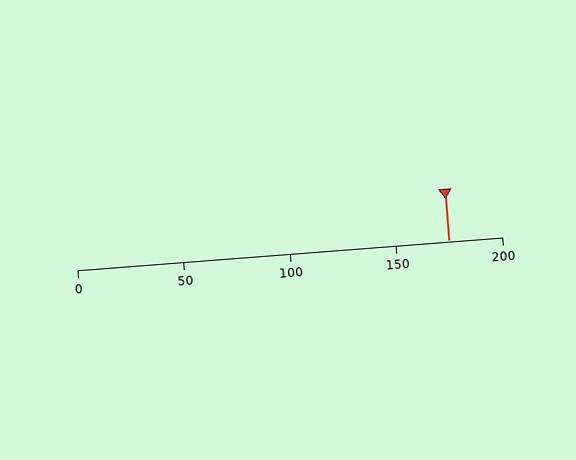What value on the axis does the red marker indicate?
The marker indicates approximately 175.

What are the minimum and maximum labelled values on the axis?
The axis runs from 0 to 200.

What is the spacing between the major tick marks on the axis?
The major ticks are spaced 50 apart.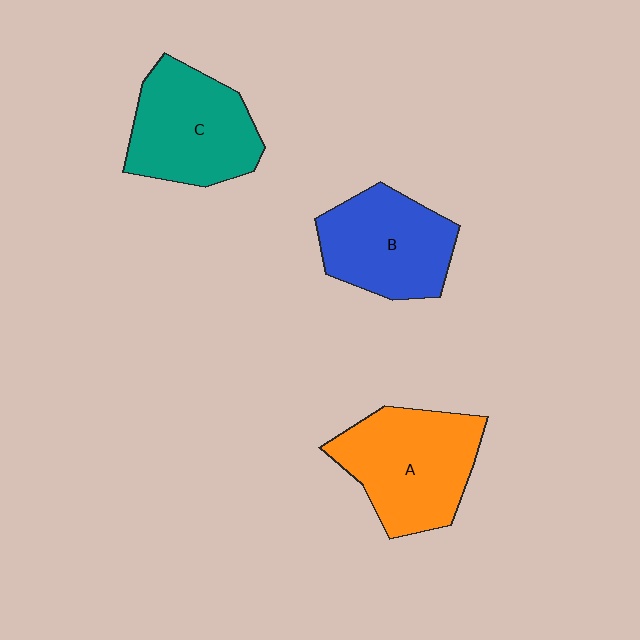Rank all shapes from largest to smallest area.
From largest to smallest: A (orange), C (teal), B (blue).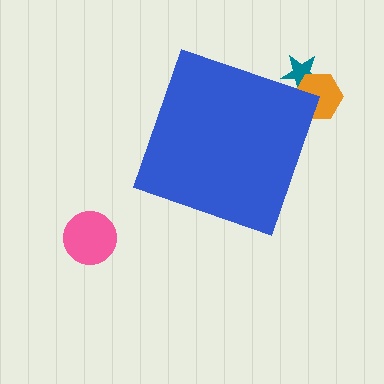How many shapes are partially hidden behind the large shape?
2 shapes are partially hidden.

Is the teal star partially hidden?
Yes, the teal star is partially hidden behind the blue diamond.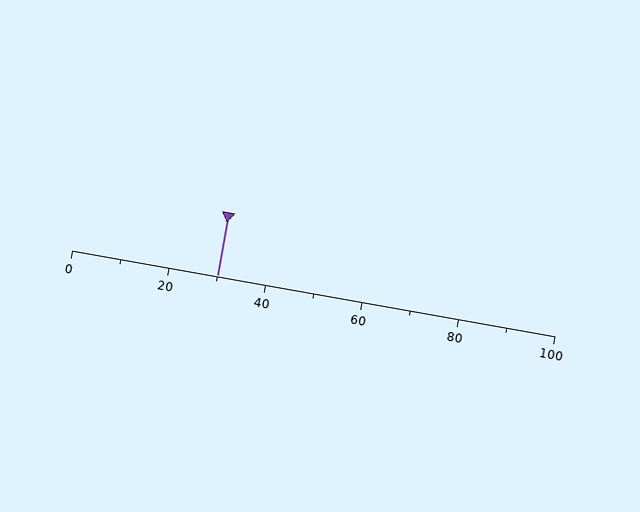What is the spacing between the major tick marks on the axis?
The major ticks are spaced 20 apart.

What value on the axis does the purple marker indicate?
The marker indicates approximately 30.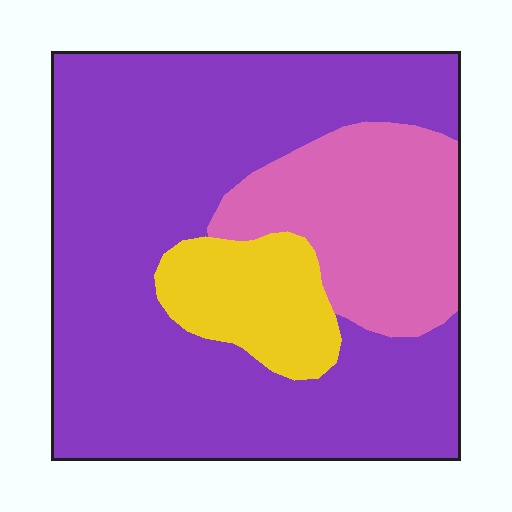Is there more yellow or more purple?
Purple.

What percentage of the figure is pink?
Pink covers about 20% of the figure.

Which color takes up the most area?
Purple, at roughly 65%.